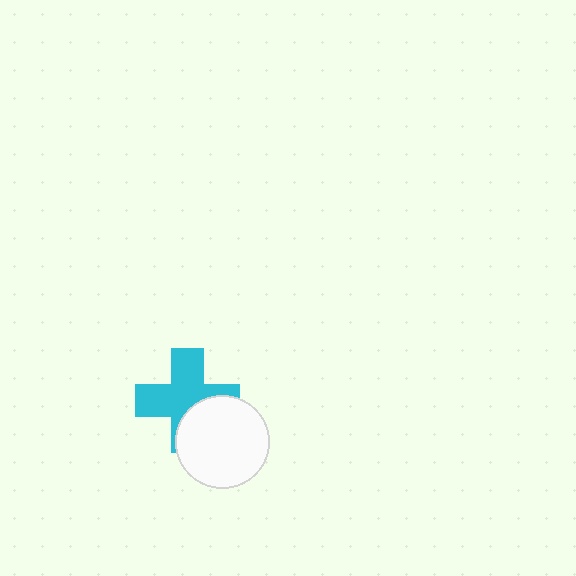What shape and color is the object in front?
The object in front is a white circle.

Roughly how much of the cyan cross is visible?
Most of it is visible (roughly 66%).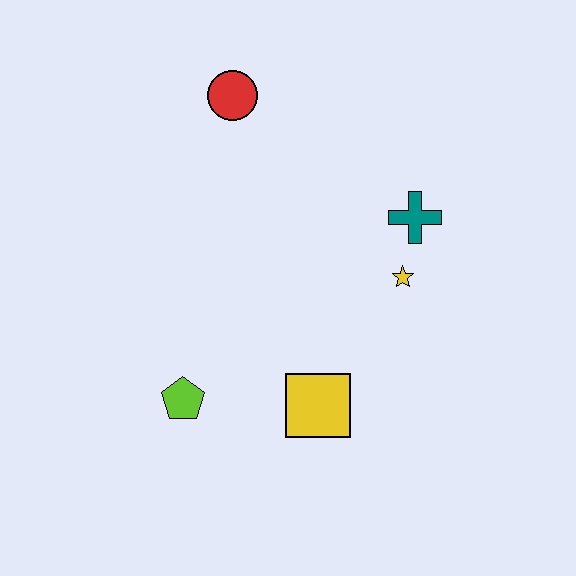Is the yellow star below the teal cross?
Yes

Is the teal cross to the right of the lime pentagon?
Yes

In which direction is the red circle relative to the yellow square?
The red circle is above the yellow square.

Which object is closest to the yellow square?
The lime pentagon is closest to the yellow square.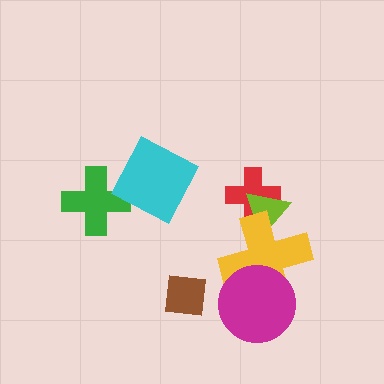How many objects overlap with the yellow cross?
3 objects overlap with the yellow cross.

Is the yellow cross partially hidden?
Yes, it is partially covered by another shape.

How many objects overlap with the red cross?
2 objects overlap with the red cross.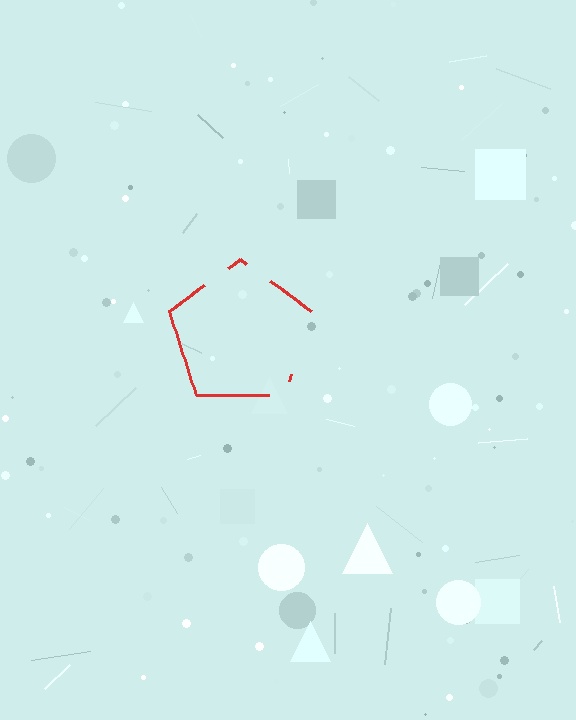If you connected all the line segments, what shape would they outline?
They would outline a pentagon.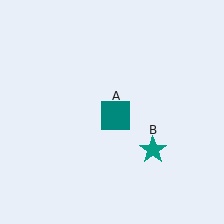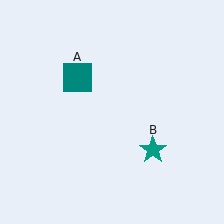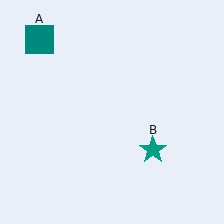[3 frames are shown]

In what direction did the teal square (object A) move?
The teal square (object A) moved up and to the left.